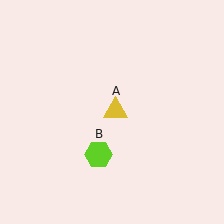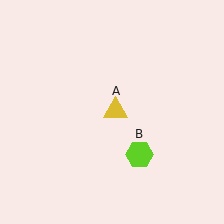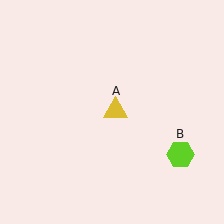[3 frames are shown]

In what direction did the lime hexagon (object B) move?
The lime hexagon (object B) moved right.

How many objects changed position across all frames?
1 object changed position: lime hexagon (object B).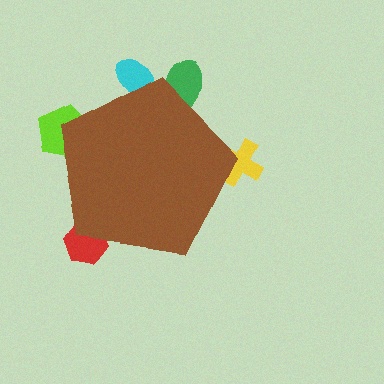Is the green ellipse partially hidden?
Yes, the green ellipse is partially hidden behind the brown pentagon.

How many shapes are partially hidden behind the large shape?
5 shapes are partially hidden.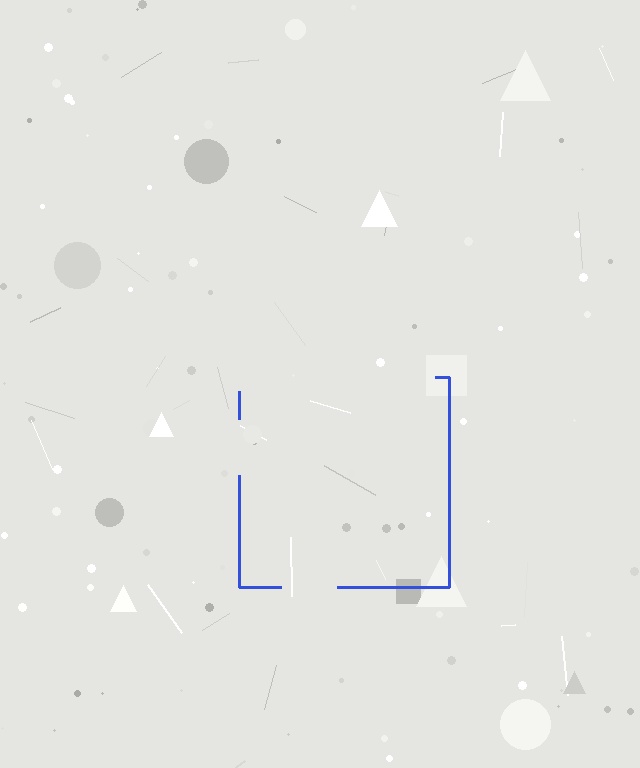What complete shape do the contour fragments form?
The contour fragments form a square.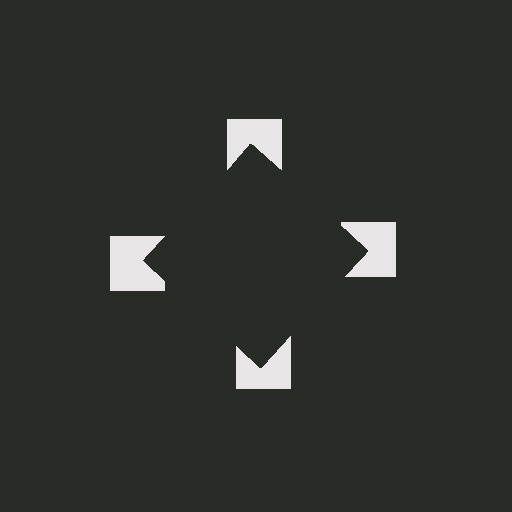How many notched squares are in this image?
There are 4 — one at each vertex of the illusory square.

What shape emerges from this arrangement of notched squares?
An illusory square — its edges are inferred from the aligned wedge cuts in the notched squares, not physically drawn.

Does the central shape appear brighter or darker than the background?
It typically appears slightly darker than the background, even though no actual brightness change is drawn.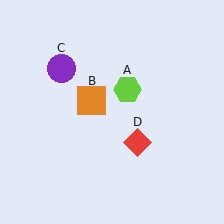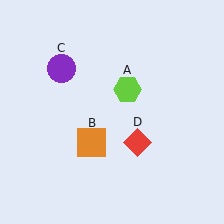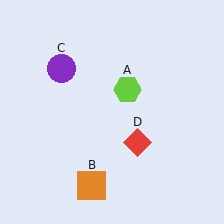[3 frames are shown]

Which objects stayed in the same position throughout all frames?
Lime hexagon (object A) and purple circle (object C) and red diamond (object D) remained stationary.